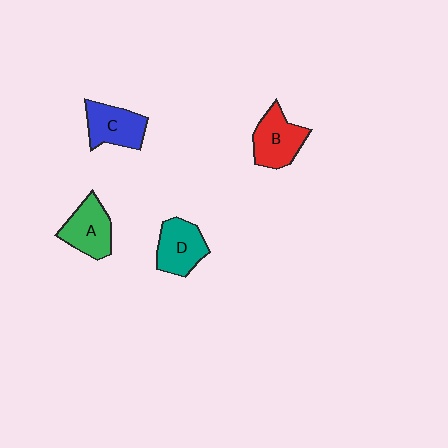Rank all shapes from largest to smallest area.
From largest to smallest: B (red), A (green), D (teal), C (blue).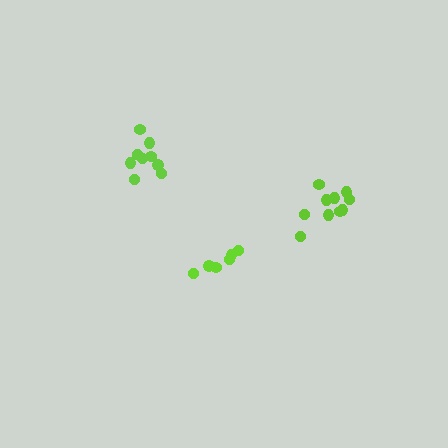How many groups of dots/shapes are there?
There are 3 groups.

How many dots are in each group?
Group 1: 6 dots, Group 2: 9 dots, Group 3: 10 dots (25 total).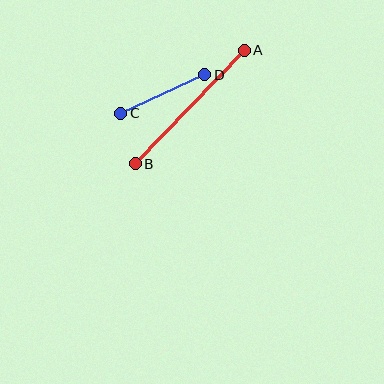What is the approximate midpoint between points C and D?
The midpoint is at approximately (163, 94) pixels.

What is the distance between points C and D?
The distance is approximately 92 pixels.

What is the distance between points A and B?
The distance is approximately 157 pixels.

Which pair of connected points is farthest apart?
Points A and B are farthest apart.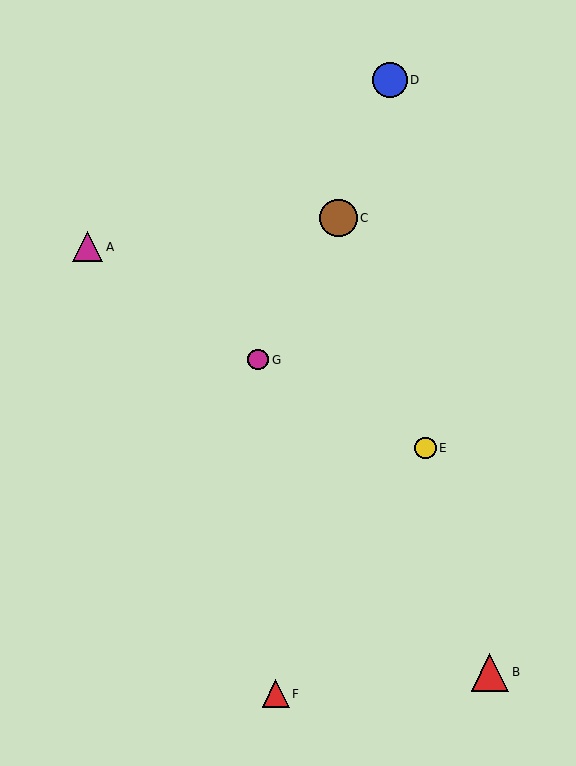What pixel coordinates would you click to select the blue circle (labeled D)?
Click at (390, 80) to select the blue circle D.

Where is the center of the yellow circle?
The center of the yellow circle is at (425, 448).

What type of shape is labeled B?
Shape B is a red triangle.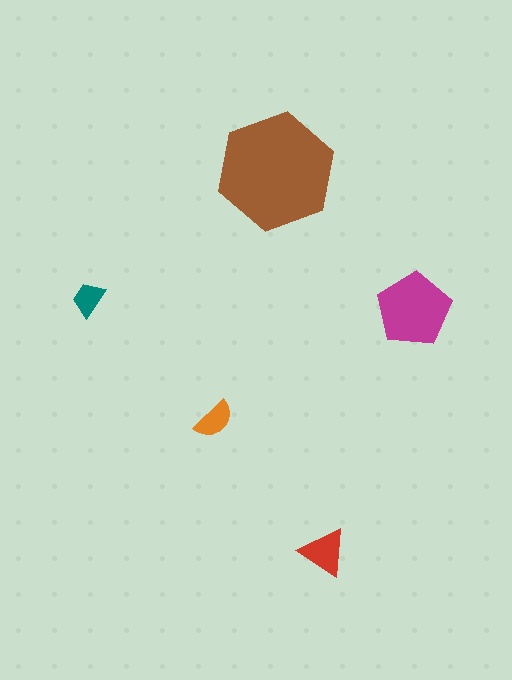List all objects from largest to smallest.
The brown hexagon, the magenta pentagon, the red triangle, the orange semicircle, the teal trapezoid.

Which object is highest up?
The brown hexagon is topmost.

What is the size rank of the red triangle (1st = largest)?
3rd.